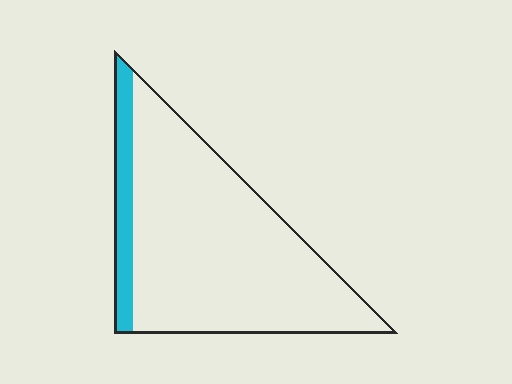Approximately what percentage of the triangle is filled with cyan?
Approximately 15%.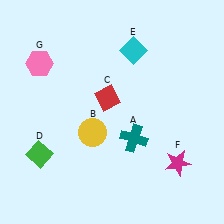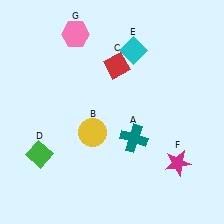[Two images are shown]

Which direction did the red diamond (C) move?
The red diamond (C) moved up.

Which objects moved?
The objects that moved are: the red diamond (C), the pink hexagon (G).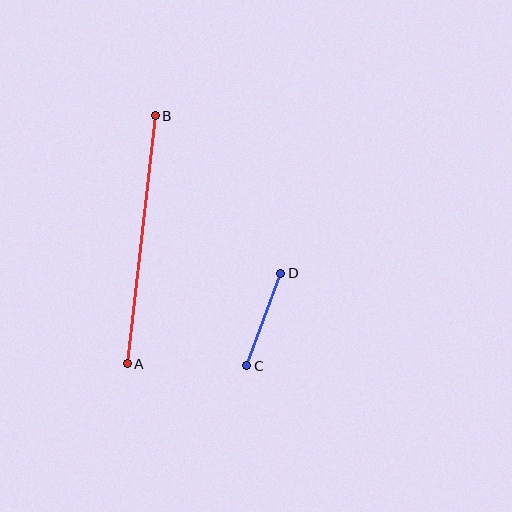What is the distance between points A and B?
The distance is approximately 249 pixels.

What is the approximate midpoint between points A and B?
The midpoint is at approximately (141, 240) pixels.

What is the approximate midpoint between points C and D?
The midpoint is at approximately (264, 320) pixels.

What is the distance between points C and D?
The distance is approximately 99 pixels.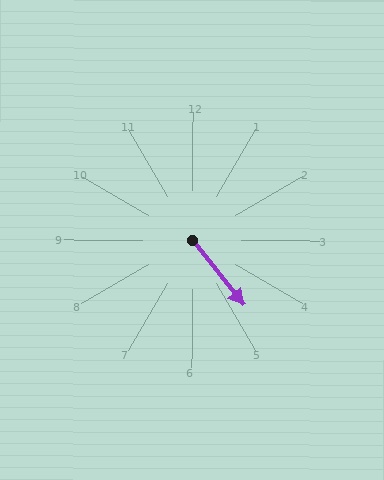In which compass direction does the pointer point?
Southeast.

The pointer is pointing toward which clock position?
Roughly 5 o'clock.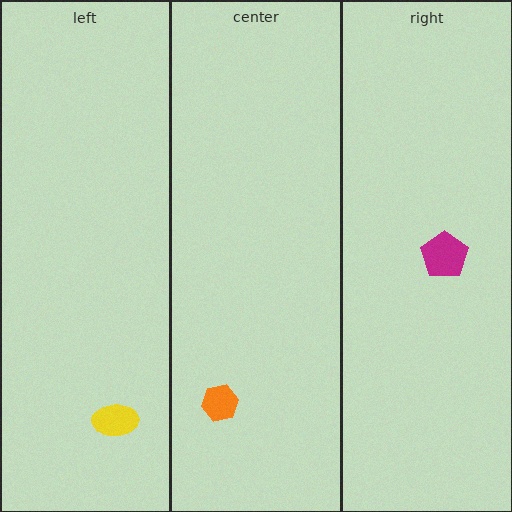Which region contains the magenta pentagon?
The right region.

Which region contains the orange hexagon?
The center region.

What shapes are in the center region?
The orange hexagon.